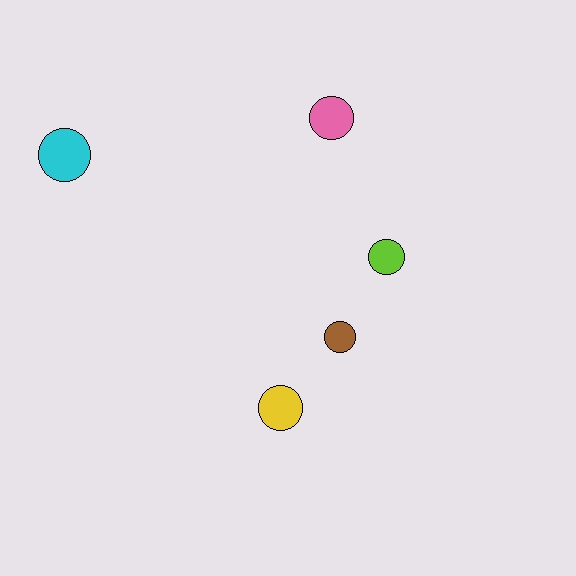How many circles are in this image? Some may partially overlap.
There are 5 circles.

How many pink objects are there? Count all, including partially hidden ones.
There is 1 pink object.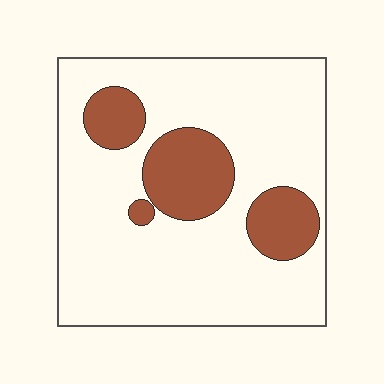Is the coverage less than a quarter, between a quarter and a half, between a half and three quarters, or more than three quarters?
Less than a quarter.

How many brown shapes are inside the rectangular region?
4.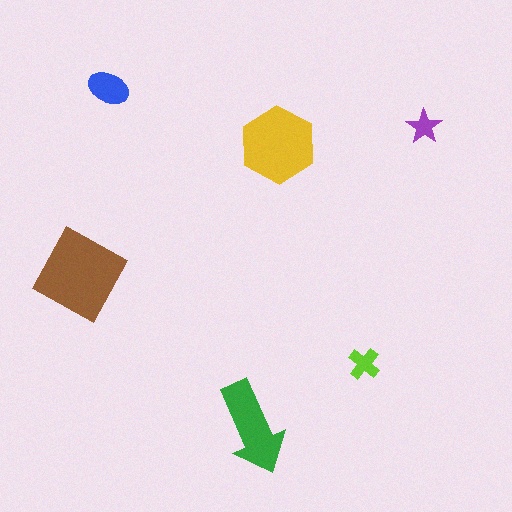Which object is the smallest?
The purple star.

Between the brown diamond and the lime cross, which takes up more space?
The brown diamond.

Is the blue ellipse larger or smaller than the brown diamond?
Smaller.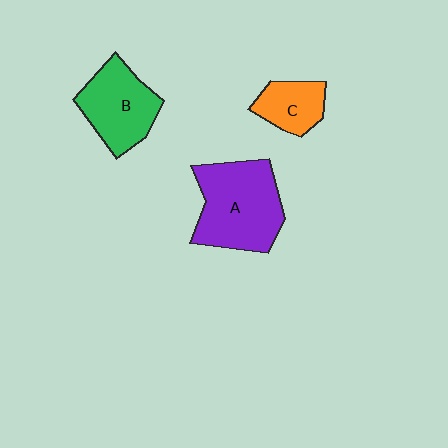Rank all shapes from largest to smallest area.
From largest to smallest: A (purple), B (green), C (orange).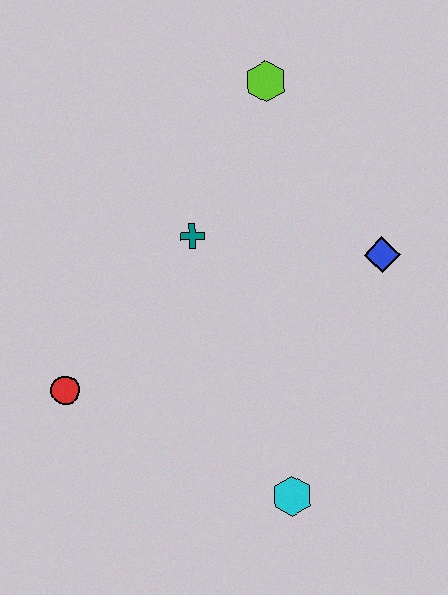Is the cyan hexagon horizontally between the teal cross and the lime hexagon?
No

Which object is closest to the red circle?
The teal cross is closest to the red circle.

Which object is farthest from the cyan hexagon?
The lime hexagon is farthest from the cyan hexagon.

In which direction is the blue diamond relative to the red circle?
The blue diamond is to the right of the red circle.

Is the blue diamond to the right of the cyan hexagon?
Yes